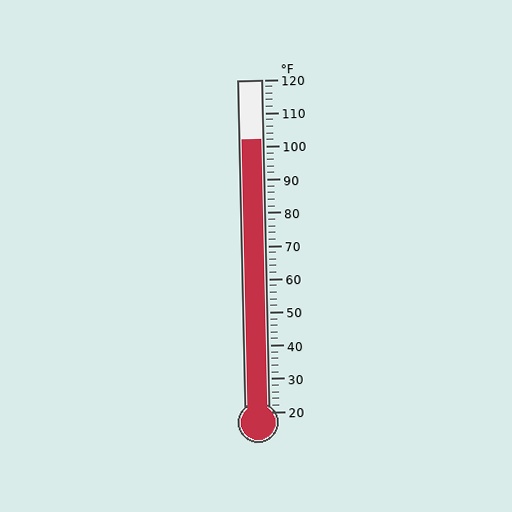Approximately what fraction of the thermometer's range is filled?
The thermometer is filled to approximately 80% of its range.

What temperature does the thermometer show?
The thermometer shows approximately 102°F.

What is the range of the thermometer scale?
The thermometer scale ranges from 20°F to 120°F.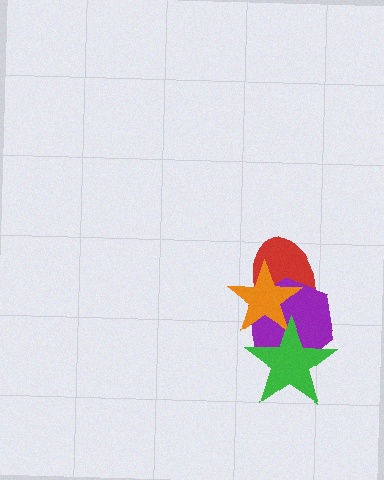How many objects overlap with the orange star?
3 objects overlap with the orange star.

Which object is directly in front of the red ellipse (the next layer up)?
The purple hexagon is directly in front of the red ellipse.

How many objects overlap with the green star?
3 objects overlap with the green star.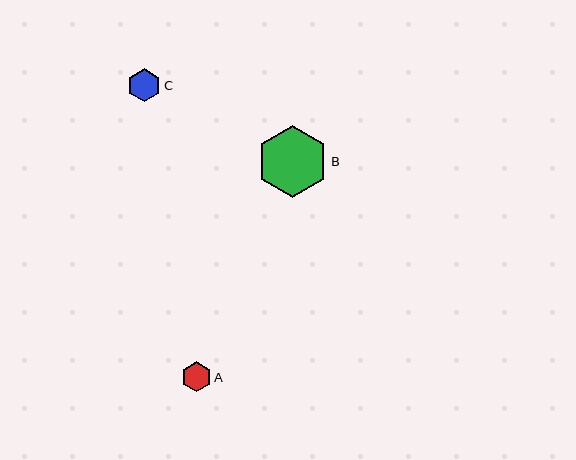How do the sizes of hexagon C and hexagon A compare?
Hexagon C and hexagon A are approximately the same size.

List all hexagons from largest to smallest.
From largest to smallest: B, C, A.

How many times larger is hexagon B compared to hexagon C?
Hexagon B is approximately 2.2 times the size of hexagon C.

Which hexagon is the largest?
Hexagon B is the largest with a size of approximately 72 pixels.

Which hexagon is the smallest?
Hexagon A is the smallest with a size of approximately 30 pixels.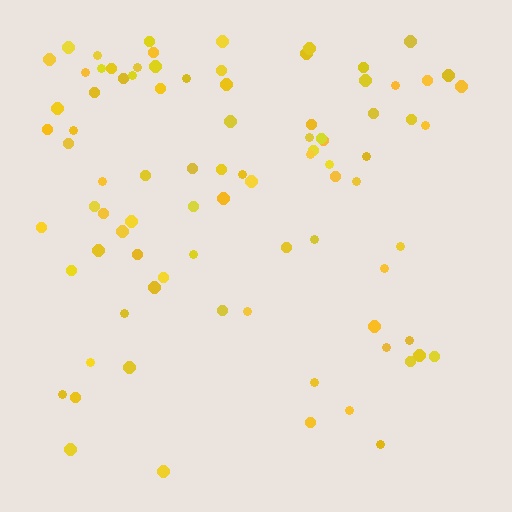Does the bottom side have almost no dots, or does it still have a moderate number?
Still a moderate number, just noticeably fewer than the top.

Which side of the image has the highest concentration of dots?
The top.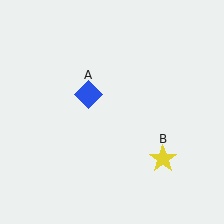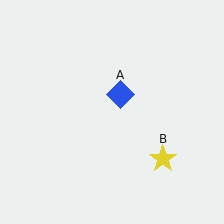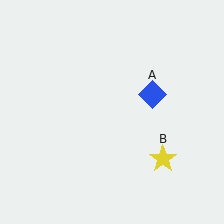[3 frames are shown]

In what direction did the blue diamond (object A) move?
The blue diamond (object A) moved right.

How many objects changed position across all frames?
1 object changed position: blue diamond (object A).